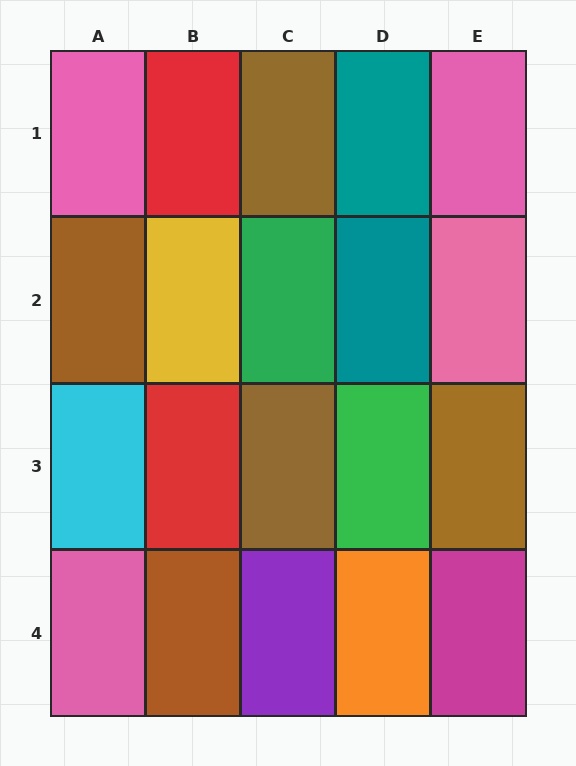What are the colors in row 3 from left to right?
Cyan, red, brown, green, brown.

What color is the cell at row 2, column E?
Pink.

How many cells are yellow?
1 cell is yellow.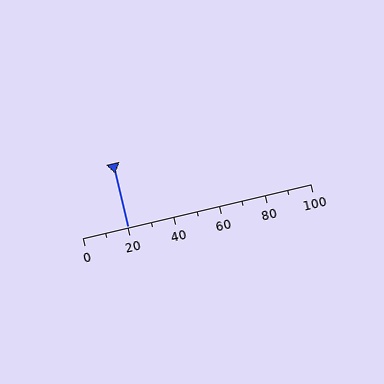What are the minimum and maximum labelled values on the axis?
The axis runs from 0 to 100.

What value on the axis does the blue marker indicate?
The marker indicates approximately 20.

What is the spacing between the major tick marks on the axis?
The major ticks are spaced 20 apart.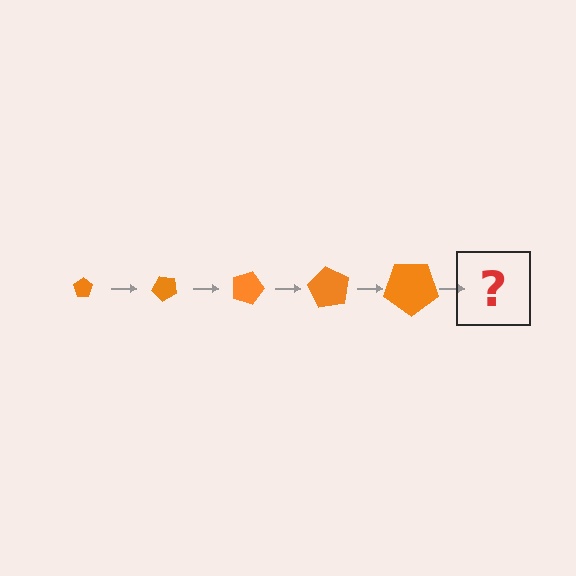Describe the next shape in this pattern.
It should be a pentagon, larger than the previous one and rotated 225 degrees from the start.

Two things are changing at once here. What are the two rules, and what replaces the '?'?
The two rules are that the pentagon grows larger each step and it rotates 45 degrees each step. The '?' should be a pentagon, larger than the previous one and rotated 225 degrees from the start.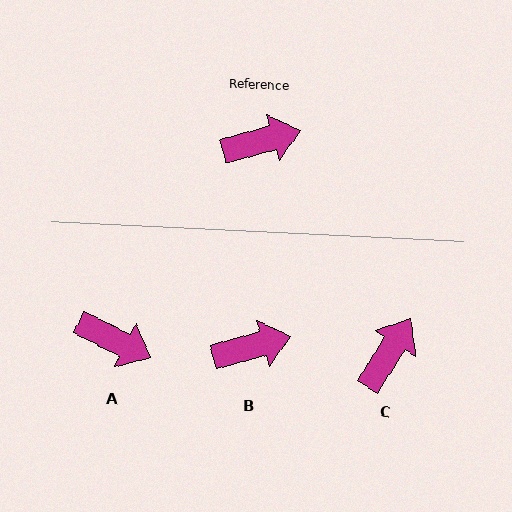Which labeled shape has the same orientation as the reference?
B.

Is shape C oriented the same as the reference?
No, it is off by about 42 degrees.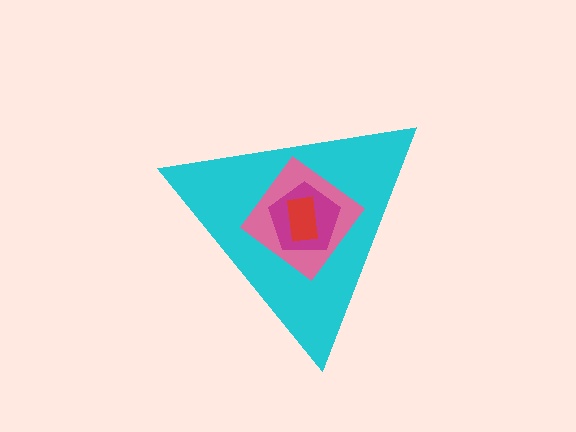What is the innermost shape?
The red rectangle.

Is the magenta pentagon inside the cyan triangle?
Yes.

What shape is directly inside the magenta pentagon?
The red rectangle.